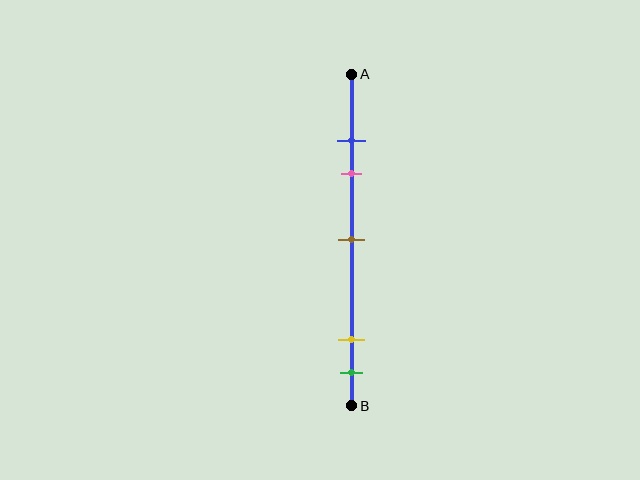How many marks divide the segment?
There are 5 marks dividing the segment.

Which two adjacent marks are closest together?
The blue and pink marks are the closest adjacent pair.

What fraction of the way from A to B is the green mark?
The green mark is approximately 90% (0.9) of the way from A to B.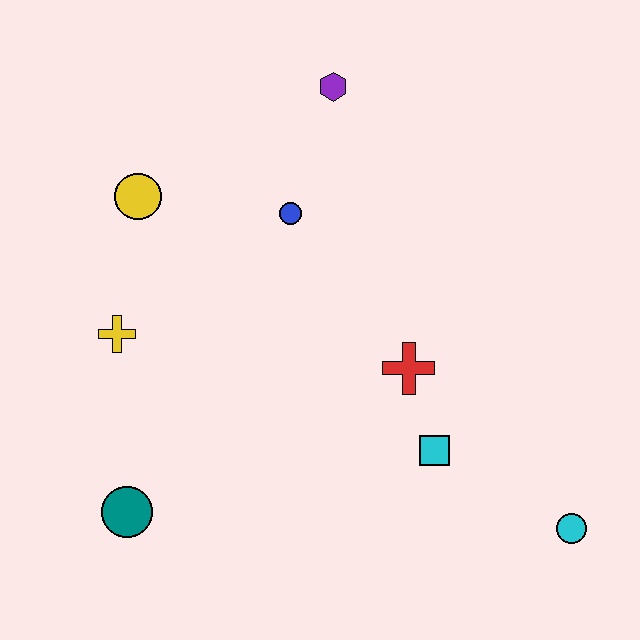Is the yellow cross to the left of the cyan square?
Yes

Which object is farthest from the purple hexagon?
The cyan circle is farthest from the purple hexagon.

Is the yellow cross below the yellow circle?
Yes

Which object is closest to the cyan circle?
The cyan square is closest to the cyan circle.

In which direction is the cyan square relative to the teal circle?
The cyan square is to the right of the teal circle.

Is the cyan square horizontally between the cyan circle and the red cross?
Yes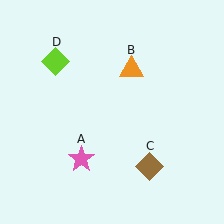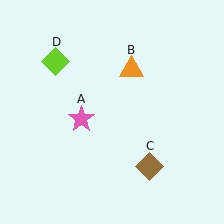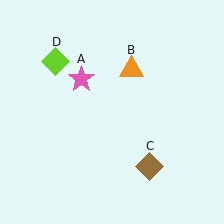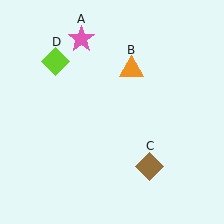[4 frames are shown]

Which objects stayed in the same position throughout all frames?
Orange triangle (object B) and brown diamond (object C) and lime diamond (object D) remained stationary.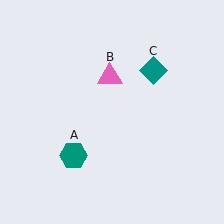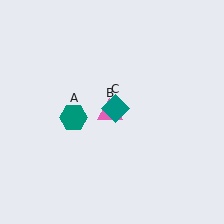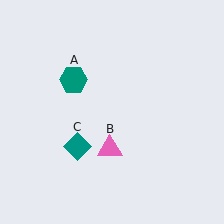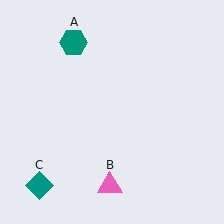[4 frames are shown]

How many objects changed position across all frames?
3 objects changed position: teal hexagon (object A), pink triangle (object B), teal diamond (object C).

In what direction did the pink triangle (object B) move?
The pink triangle (object B) moved down.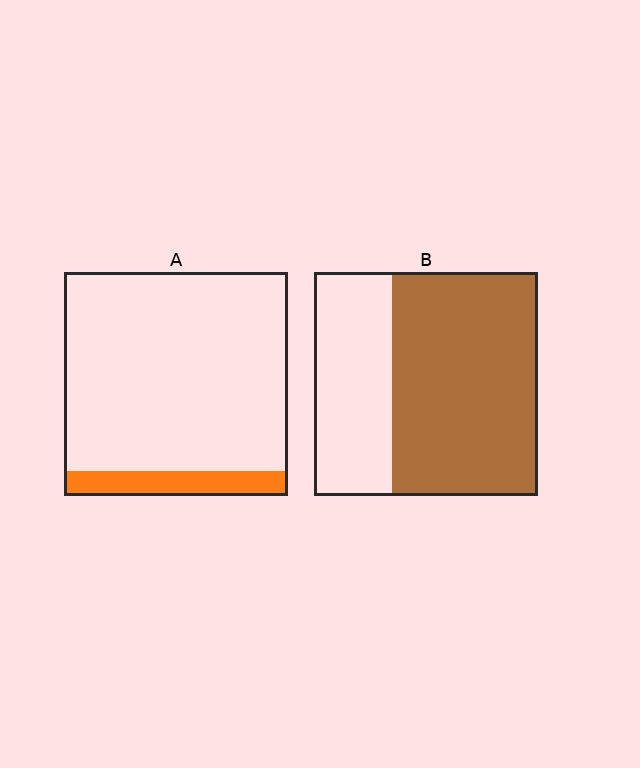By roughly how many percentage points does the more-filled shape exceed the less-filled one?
By roughly 55 percentage points (B over A).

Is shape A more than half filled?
No.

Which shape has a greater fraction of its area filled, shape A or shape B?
Shape B.